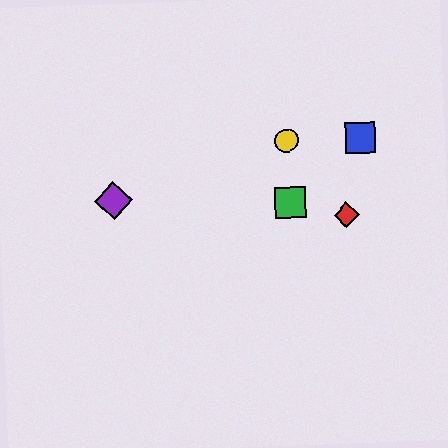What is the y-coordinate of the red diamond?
The red diamond is at y≈215.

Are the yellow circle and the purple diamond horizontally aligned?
No, the yellow circle is at y≈141 and the purple diamond is at y≈201.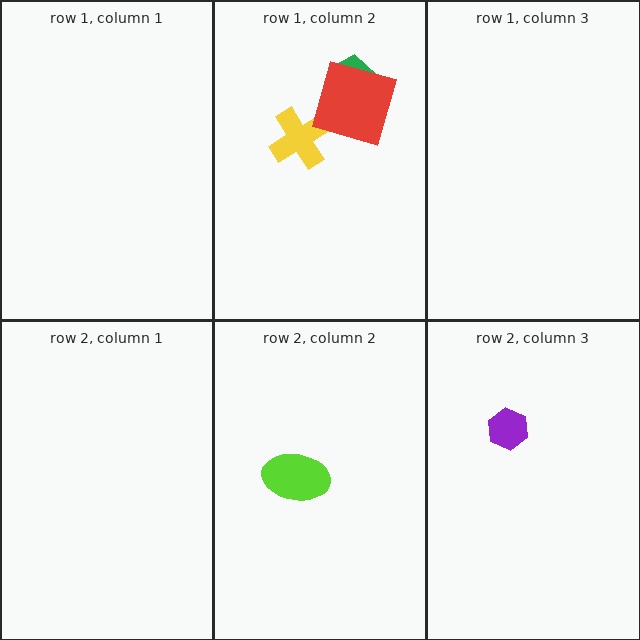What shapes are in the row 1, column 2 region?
The green pentagon, the yellow cross, the red square.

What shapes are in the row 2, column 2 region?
The lime ellipse.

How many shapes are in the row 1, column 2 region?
3.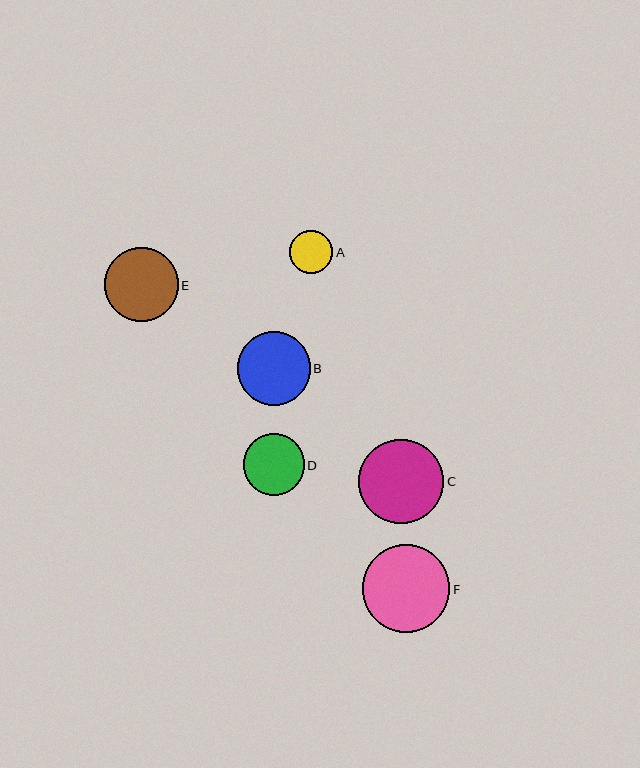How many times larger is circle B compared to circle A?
Circle B is approximately 1.7 times the size of circle A.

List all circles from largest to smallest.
From largest to smallest: F, C, E, B, D, A.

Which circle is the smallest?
Circle A is the smallest with a size of approximately 43 pixels.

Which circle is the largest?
Circle F is the largest with a size of approximately 88 pixels.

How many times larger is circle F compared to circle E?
Circle F is approximately 1.2 times the size of circle E.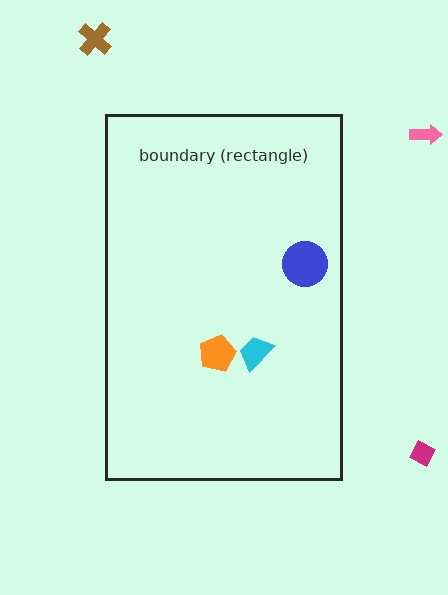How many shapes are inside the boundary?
3 inside, 3 outside.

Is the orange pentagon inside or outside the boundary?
Inside.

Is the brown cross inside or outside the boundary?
Outside.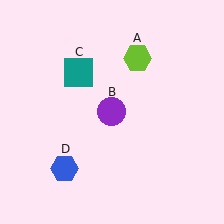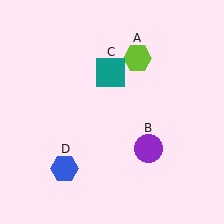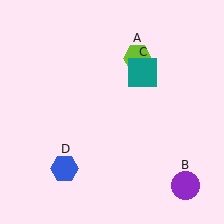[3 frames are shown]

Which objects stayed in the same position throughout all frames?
Lime hexagon (object A) and blue hexagon (object D) remained stationary.